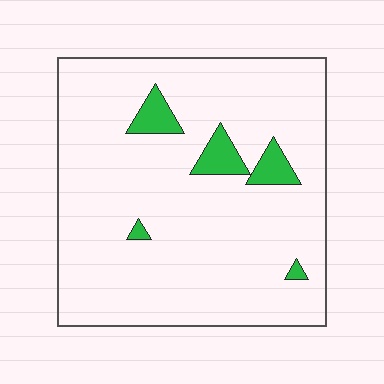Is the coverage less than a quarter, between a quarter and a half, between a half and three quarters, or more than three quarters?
Less than a quarter.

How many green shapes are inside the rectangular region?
5.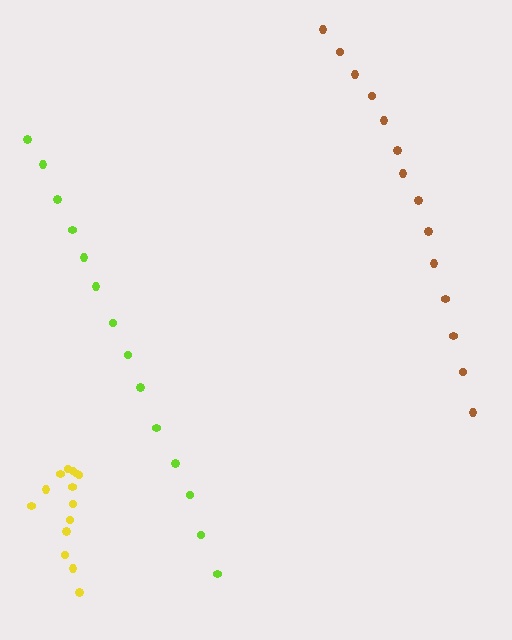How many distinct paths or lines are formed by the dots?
There are 3 distinct paths.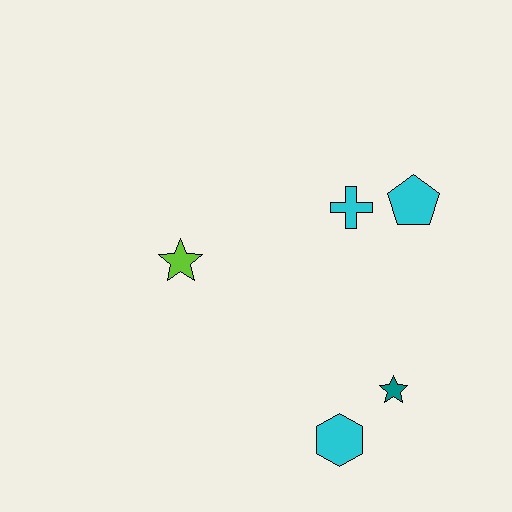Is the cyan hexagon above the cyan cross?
No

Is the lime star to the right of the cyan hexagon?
No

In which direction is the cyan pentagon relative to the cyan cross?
The cyan pentagon is to the right of the cyan cross.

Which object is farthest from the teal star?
The lime star is farthest from the teal star.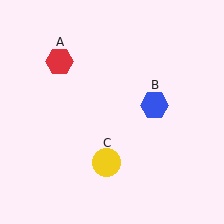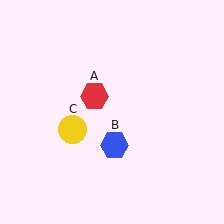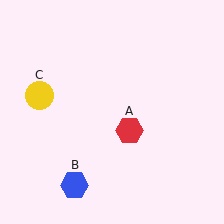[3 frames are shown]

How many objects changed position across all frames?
3 objects changed position: red hexagon (object A), blue hexagon (object B), yellow circle (object C).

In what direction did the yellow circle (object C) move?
The yellow circle (object C) moved up and to the left.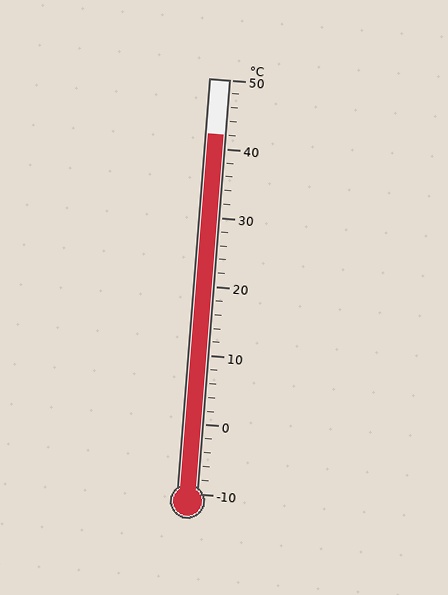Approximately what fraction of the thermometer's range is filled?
The thermometer is filled to approximately 85% of its range.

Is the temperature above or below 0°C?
The temperature is above 0°C.